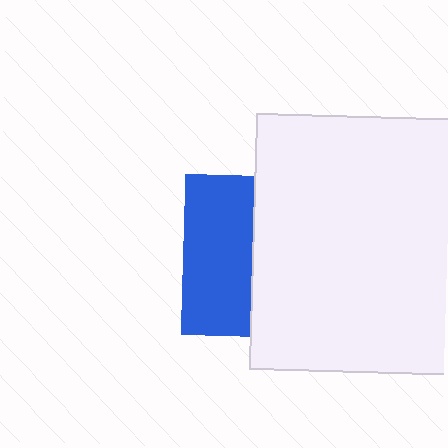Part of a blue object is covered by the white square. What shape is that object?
It is a square.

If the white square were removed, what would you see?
You would see the complete blue square.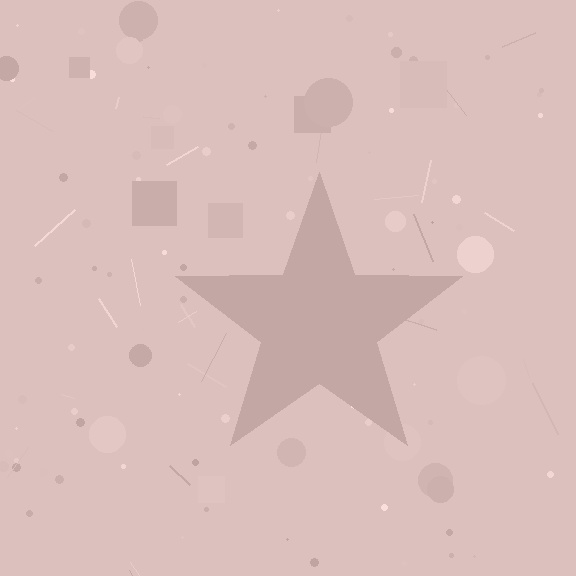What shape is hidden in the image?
A star is hidden in the image.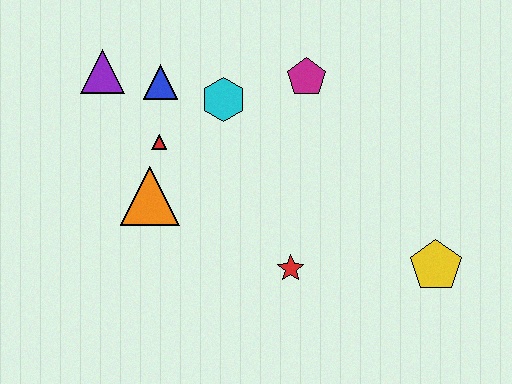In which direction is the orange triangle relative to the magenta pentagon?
The orange triangle is to the left of the magenta pentagon.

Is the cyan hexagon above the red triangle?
Yes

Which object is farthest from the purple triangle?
The yellow pentagon is farthest from the purple triangle.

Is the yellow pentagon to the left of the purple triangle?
No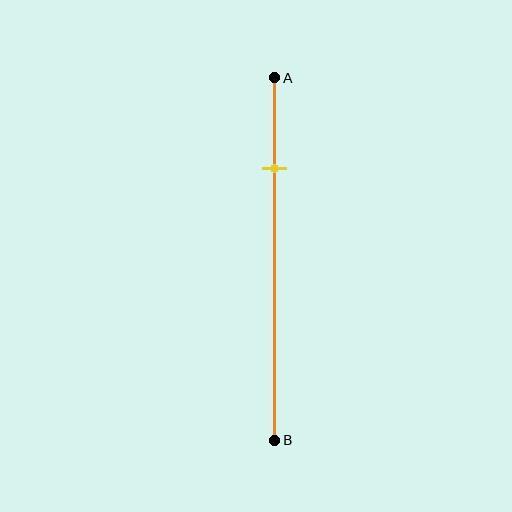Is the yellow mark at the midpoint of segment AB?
No, the mark is at about 25% from A, not at the 50% midpoint.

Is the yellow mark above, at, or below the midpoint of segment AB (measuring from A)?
The yellow mark is above the midpoint of segment AB.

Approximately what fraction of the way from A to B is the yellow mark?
The yellow mark is approximately 25% of the way from A to B.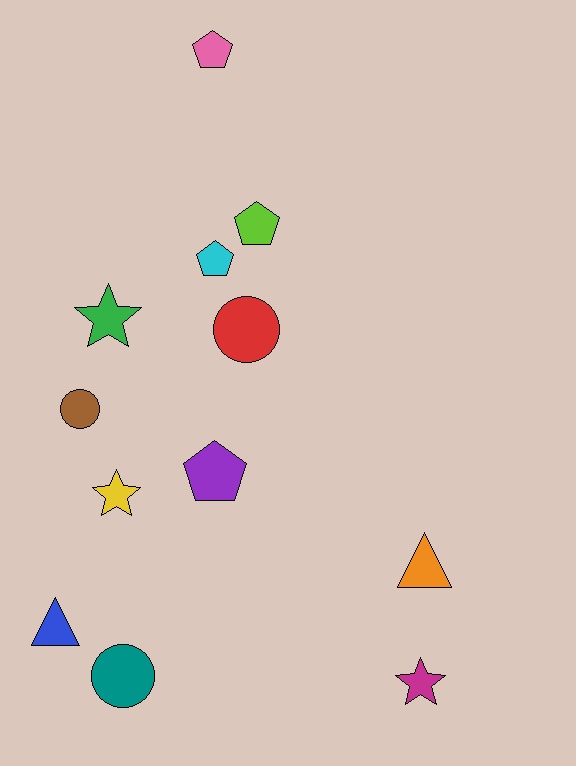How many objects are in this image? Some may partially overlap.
There are 12 objects.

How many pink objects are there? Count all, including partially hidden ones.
There is 1 pink object.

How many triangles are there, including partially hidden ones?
There are 2 triangles.